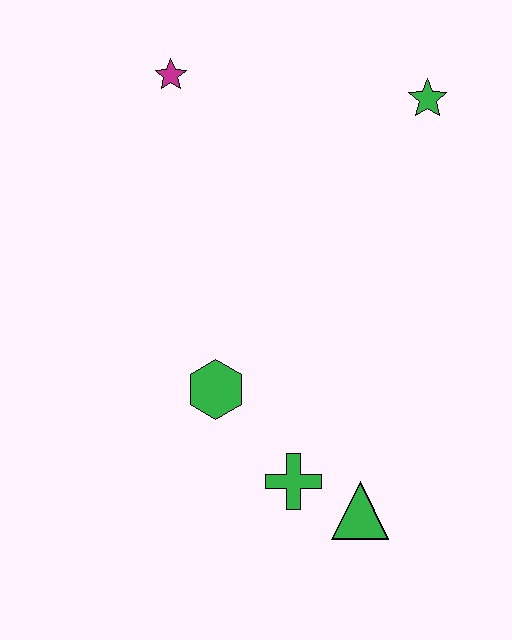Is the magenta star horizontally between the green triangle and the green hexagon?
No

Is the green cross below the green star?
Yes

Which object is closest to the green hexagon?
The green cross is closest to the green hexagon.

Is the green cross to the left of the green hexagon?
No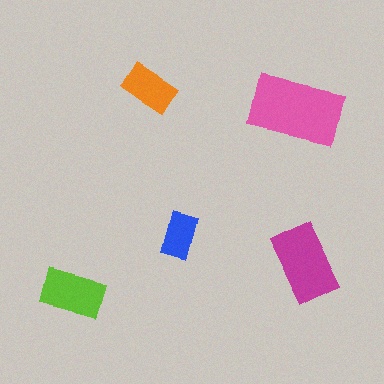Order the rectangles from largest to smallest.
the pink one, the magenta one, the lime one, the orange one, the blue one.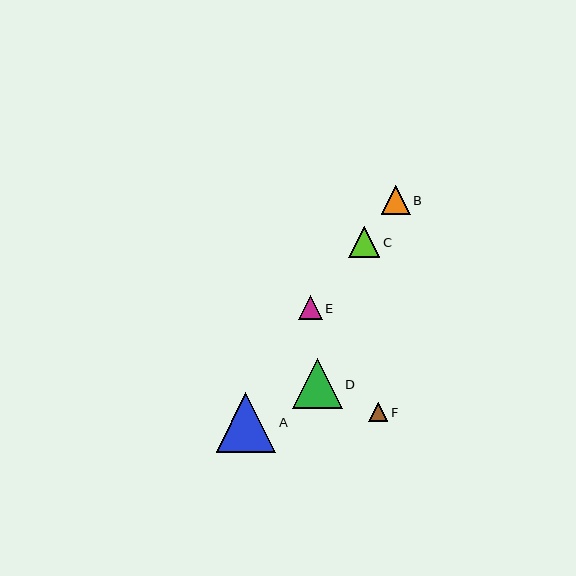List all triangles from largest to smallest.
From largest to smallest: A, D, C, B, E, F.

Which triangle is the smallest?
Triangle F is the smallest with a size of approximately 19 pixels.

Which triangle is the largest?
Triangle A is the largest with a size of approximately 59 pixels.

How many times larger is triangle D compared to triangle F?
Triangle D is approximately 2.7 times the size of triangle F.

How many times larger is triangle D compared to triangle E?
Triangle D is approximately 2.1 times the size of triangle E.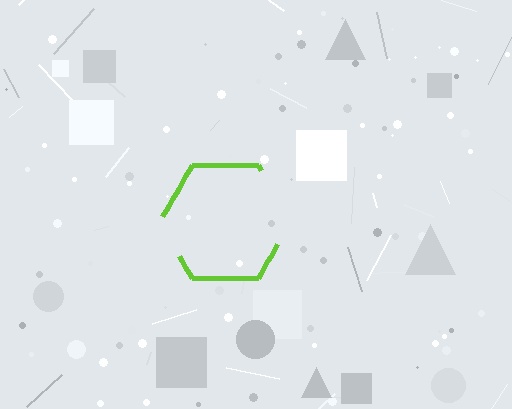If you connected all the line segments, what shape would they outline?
They would outline a hexagon.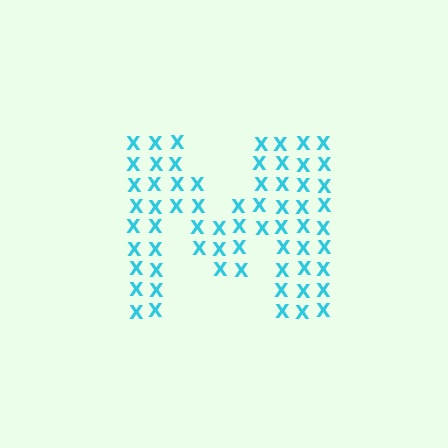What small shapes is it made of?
It is made of small letter X's.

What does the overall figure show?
The overall figure shows the letter M.